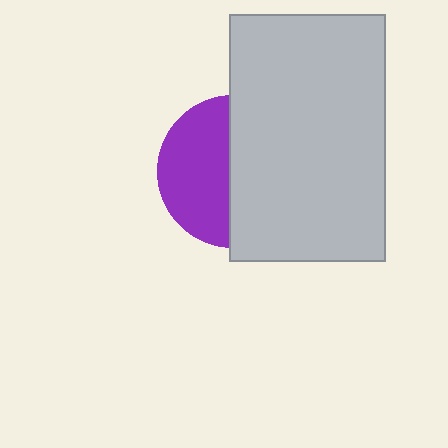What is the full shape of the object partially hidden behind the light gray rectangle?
The partially hidden object is a purple circle.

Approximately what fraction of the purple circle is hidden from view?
Roughly 53% of the purple circle is hidden behind the light gray rectangle.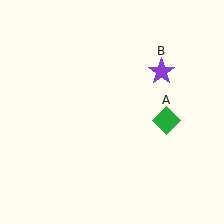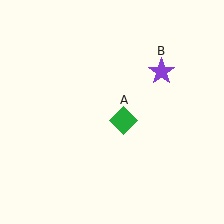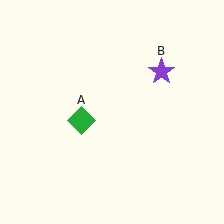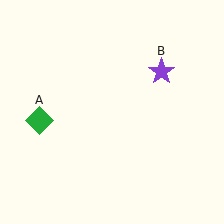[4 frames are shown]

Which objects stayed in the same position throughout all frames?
Purple star (object B) remained stationary.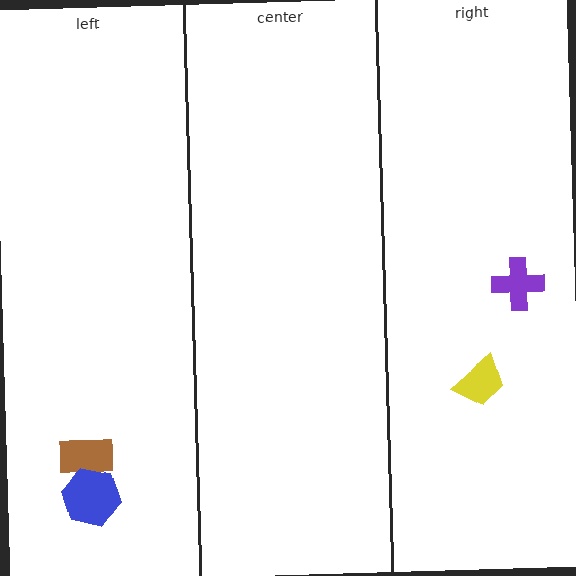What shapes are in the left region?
The brown rectangle, the blue hexagon.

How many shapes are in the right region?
2.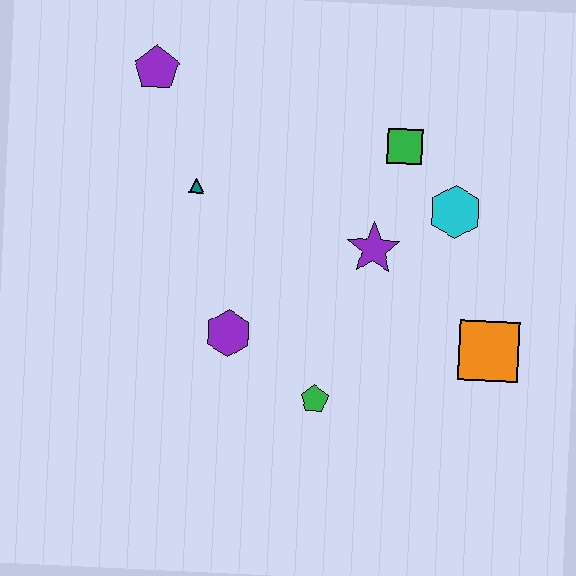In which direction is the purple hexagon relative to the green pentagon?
The purple hexagon is to the left of the green pentagon.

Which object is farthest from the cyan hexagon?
The purple pentagon is farthest from the cyan hexagon.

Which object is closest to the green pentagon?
The purple hexagon is closest to the green pentagon.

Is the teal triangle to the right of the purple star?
No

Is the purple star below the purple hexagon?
No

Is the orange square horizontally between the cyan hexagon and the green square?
No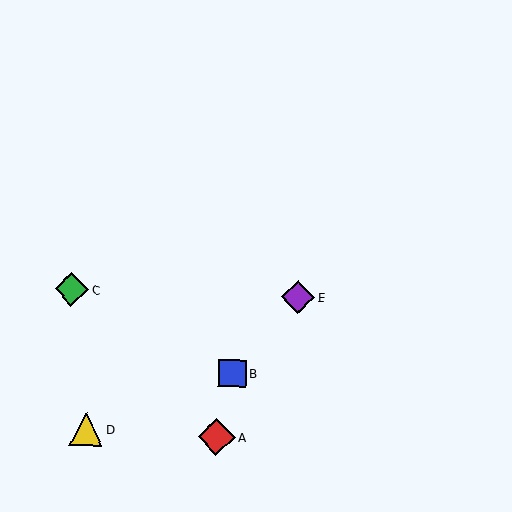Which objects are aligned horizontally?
Objects C, E are aligned horizontally.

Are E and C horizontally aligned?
Yes, both are at y≈297.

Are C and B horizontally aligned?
No, C is at y≈289 and B is at y≈373.